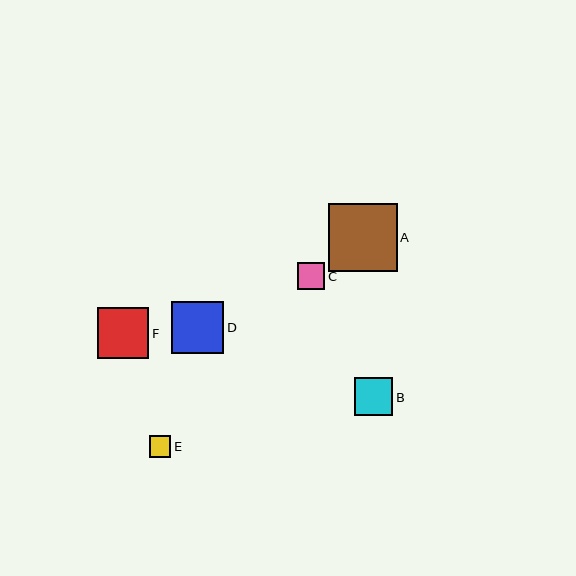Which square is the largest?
Square A is the largest with a size of approximately 68 pixels.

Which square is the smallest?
Square E is the smallest with a size of approximately 22 pixels.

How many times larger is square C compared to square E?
Square C is approximately 1.3 times the size of square E.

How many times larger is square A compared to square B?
Square A is approximately 1.8 times the size of square B.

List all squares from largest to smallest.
From largest to smallest: A, D, F, B, C, E.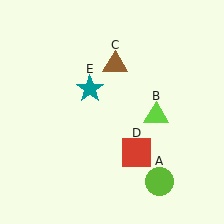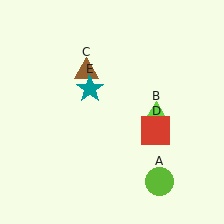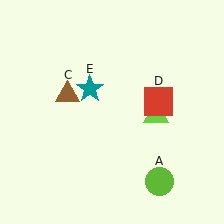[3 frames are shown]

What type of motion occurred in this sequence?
The brown triangle (object C), red square (object D) rotated counterclockwise around the center of the scene.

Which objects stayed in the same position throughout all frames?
Lime circle (object A) and lime triangle (object B) and teal star (object E) remained stationary.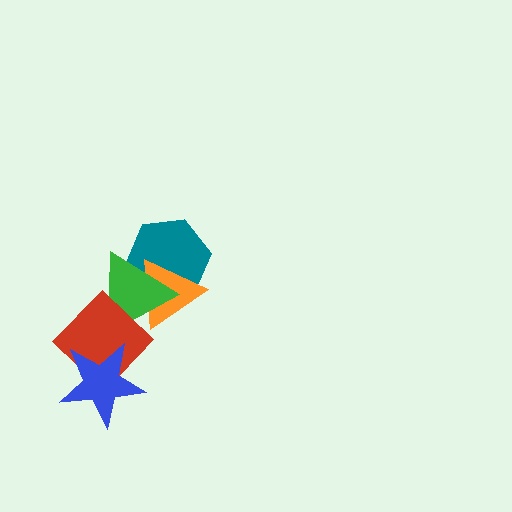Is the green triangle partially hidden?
Yes, it is partially covered by another shape.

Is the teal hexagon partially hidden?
Yes, it is partially covered by another shape.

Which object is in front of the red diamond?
The blue star is in front of the red diamond.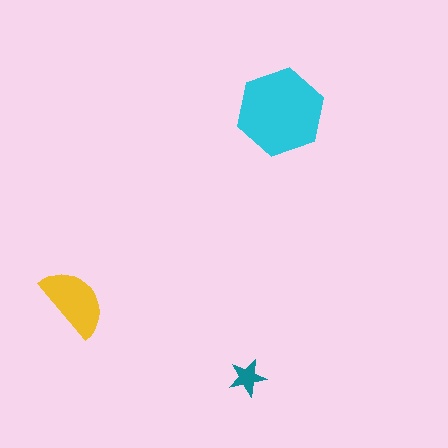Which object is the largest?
The cyan hexagon.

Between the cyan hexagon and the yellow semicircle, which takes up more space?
The cyan hexagon.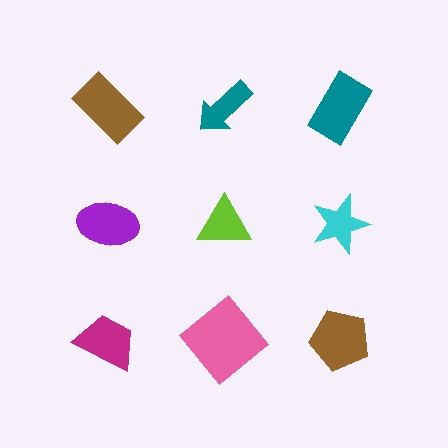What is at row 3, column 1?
A magenta trapezoid.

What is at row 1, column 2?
A teal arrow.